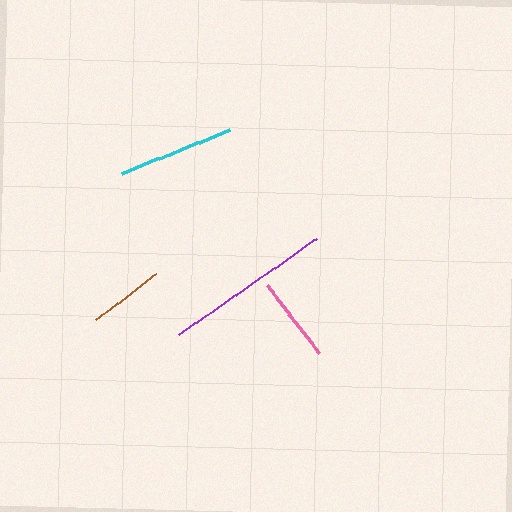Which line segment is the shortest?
The brown line is the shortest at approximately 75 pixels.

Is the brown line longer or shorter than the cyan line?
The cyan line is longer than the brown line.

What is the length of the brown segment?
The brown segment is approximately 75 pixels long.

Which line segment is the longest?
The purple line is the longest at approximately 169 pixels.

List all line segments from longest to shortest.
From longest to shortest: purple, cyan, pink, brown.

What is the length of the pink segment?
The pink segment is approximately 85 pixels long.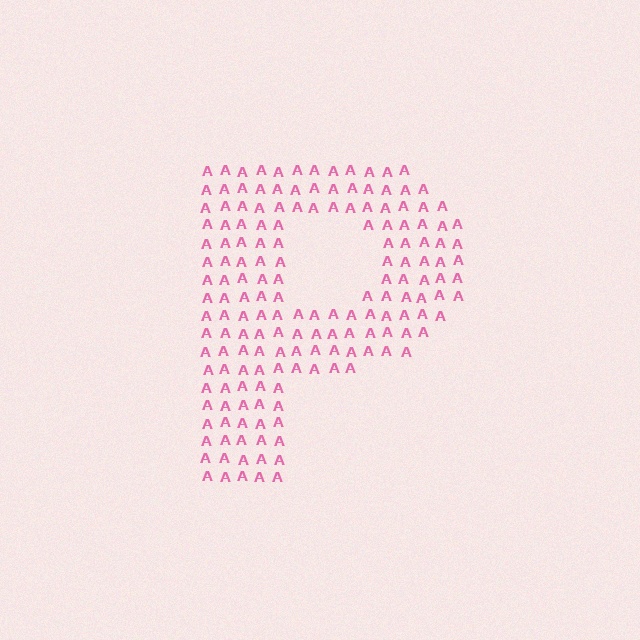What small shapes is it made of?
It is made of small letter A's.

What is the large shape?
The large shape is the letter P.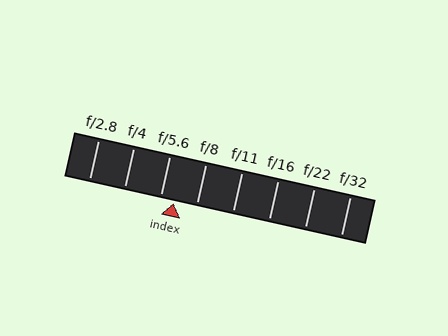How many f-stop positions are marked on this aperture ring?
There are 8 f-stop positions marked.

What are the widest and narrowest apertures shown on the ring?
The widest aperture shown is f/2.8 and the narrowest is f/32.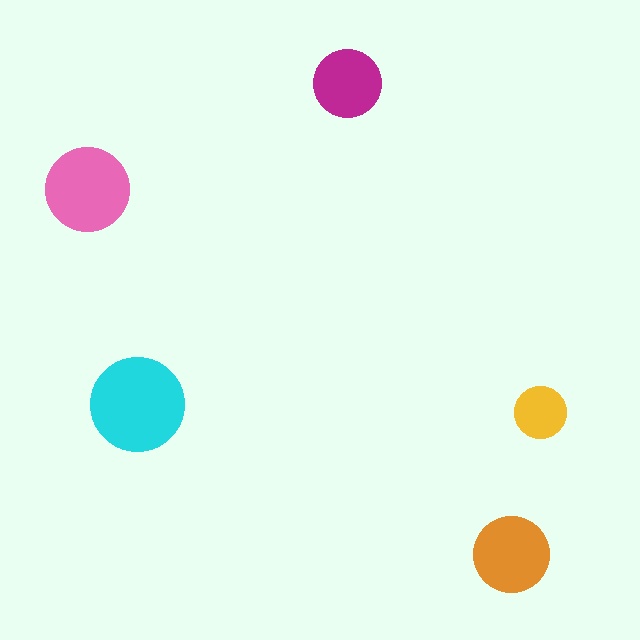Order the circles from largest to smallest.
the cyan one, the pink one, the orange one, the magenta one, the yellow one.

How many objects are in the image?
There are 5 objects in the image.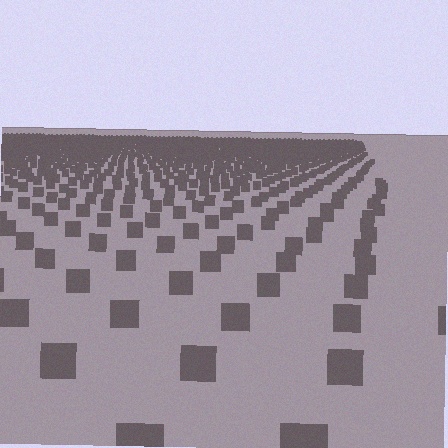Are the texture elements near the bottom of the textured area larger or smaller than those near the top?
Larger. Near the bottom, elements are closer to the viewer and appear at a bigger on-screen size.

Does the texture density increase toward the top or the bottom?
Density increases toward the top.